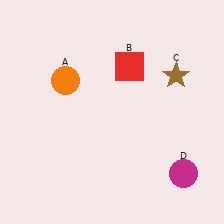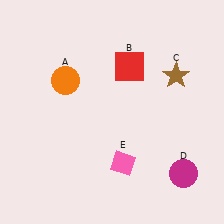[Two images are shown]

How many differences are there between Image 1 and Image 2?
There is 1 difference between the two images.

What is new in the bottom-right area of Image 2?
A pink diamond (E) was added in the bottom-right area of Image 2.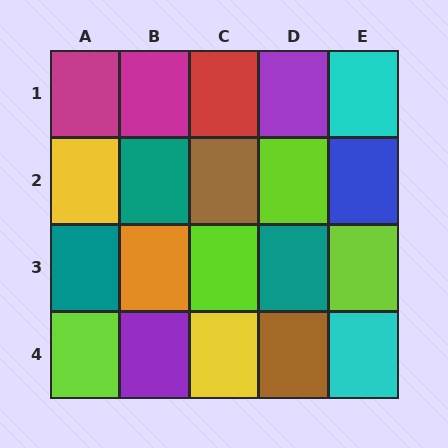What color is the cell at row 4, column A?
Lime.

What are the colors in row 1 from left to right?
Magenta, magenta, red, purple, cyan.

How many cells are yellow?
2 cells are yellow.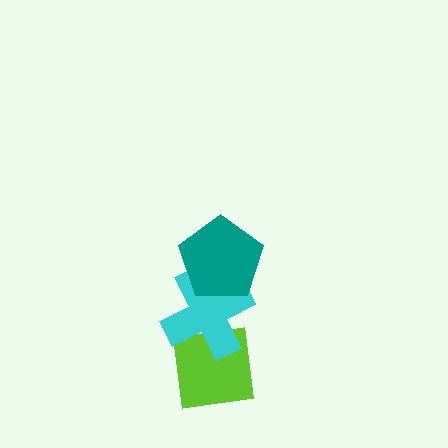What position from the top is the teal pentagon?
The teal pentagon is 1st from the top.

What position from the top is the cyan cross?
The cyan cross is 2nd from the top.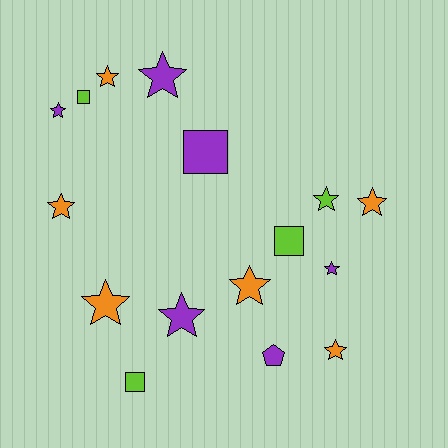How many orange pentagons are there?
There are no orange pentagons.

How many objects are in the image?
There are 16 objects.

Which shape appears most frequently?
Star, with 11 objects.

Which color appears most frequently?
Orange, with 6 objects.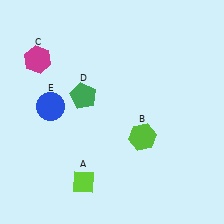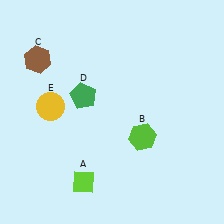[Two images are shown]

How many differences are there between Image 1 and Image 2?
There are 2 differences between the two images.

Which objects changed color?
C changed from magenta to brown. E changed from blue to yellow.